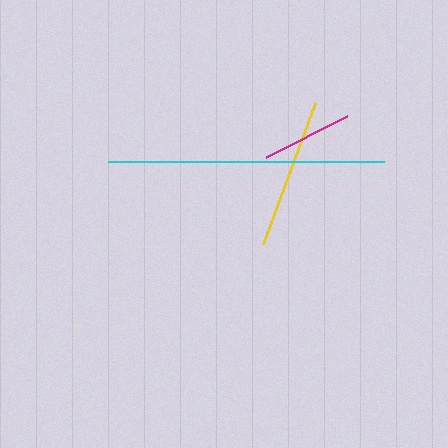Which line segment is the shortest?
The magenta line is the shortest at approximately 92 pixels.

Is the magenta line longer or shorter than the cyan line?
The cyan line is longer than the magenta line.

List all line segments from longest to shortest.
From longest to shortest: cyan, yellow, magenta.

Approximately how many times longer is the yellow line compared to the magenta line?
The yellow line is approximately 1.6 times the length of the magenta line.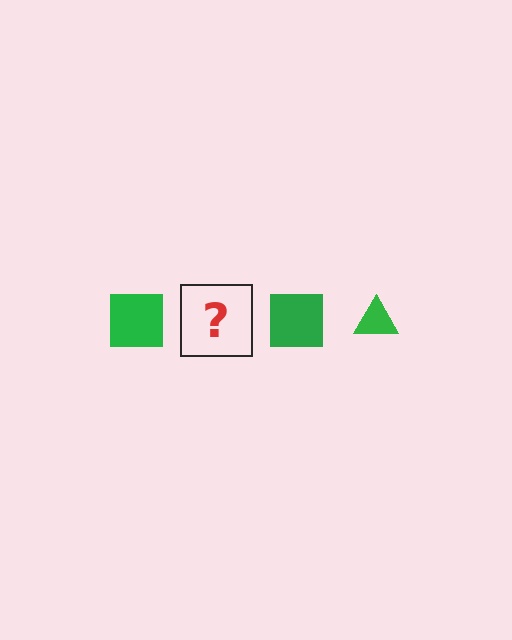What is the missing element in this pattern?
The missing element is a green triangle.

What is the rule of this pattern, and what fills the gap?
The rule is that the pattern cycles through square, triangle shapes in green. The gap should be filled with a green triangle.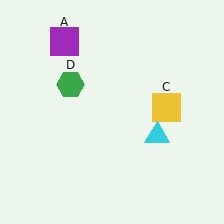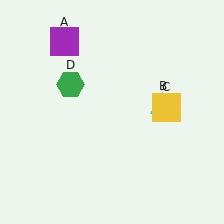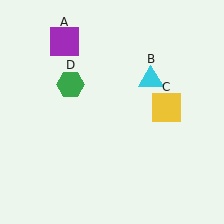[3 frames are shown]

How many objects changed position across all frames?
1 object changed position: cyan triangle (object B).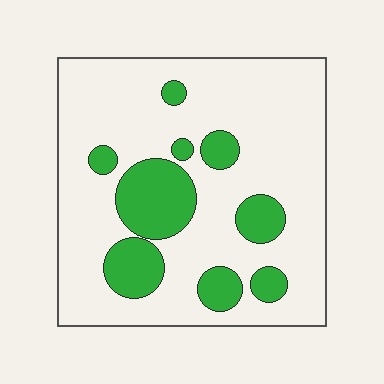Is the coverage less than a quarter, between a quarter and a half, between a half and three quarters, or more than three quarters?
Less than a quarter.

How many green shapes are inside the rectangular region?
9.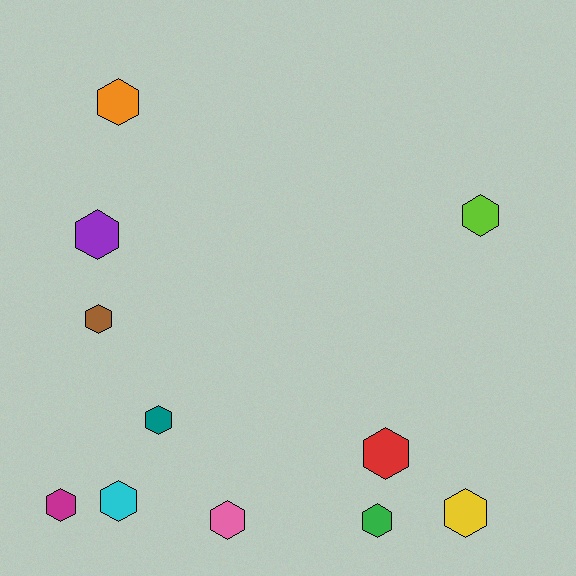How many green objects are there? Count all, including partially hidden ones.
There is 1 green object.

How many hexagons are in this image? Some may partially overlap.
There are 11 hexagons.